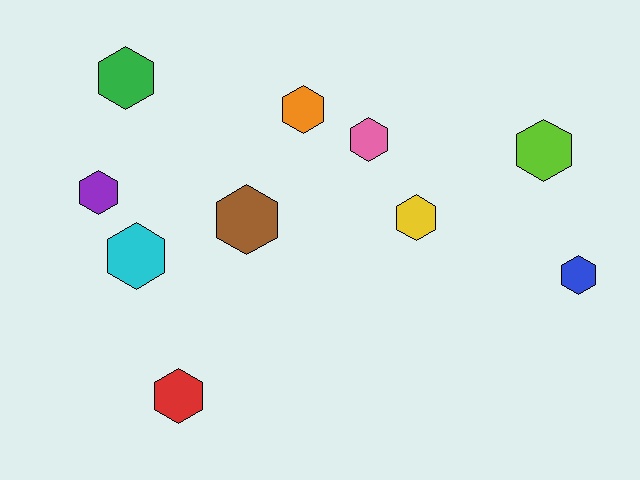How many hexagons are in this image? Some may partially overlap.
There are 10 hexagons.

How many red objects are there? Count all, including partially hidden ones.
There is 1 red object.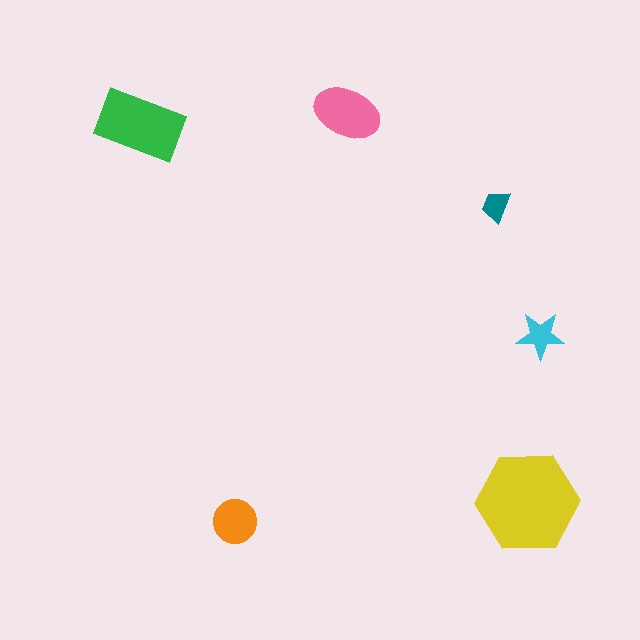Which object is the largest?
The yellow hexagon.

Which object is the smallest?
The teal trapezoid.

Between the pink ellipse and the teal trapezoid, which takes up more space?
The pink ellipse.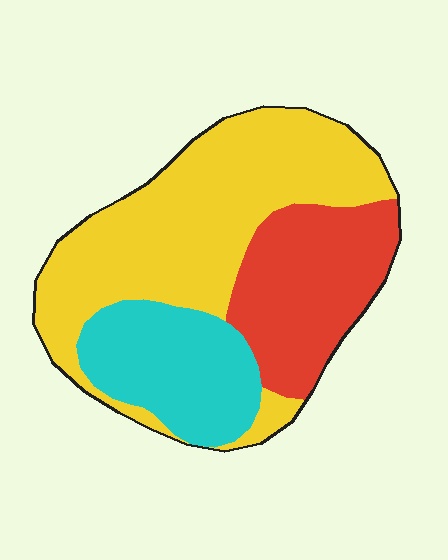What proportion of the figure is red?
Red takes up about one quarter (1/4) of the figure.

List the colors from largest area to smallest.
From largest to smallest: yellow, red, cyan.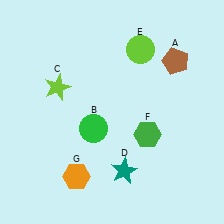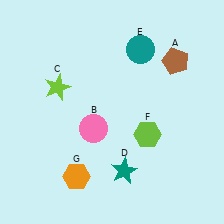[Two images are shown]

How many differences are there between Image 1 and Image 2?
There are 3 differences between the two images.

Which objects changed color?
B changed from green to pink. E changed from lime to teal. F changed from green to lime.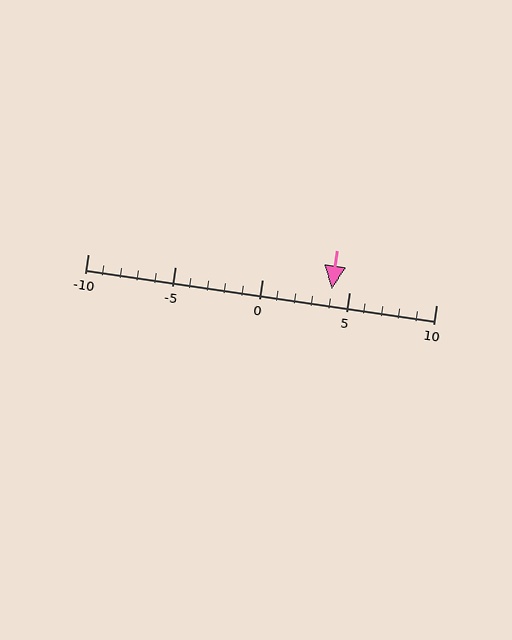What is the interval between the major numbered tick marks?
The major tick marks are spaced 5 units apart.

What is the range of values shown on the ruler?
The ruler shows values from -10 to 10.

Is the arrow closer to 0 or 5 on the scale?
The arrow is closer to 5.